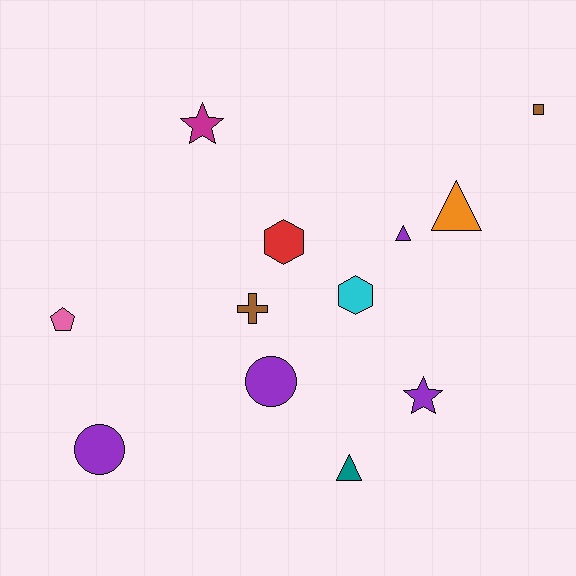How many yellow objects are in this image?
There are no yellow objects.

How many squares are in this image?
There is 1 square.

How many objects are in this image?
There are 12 objects.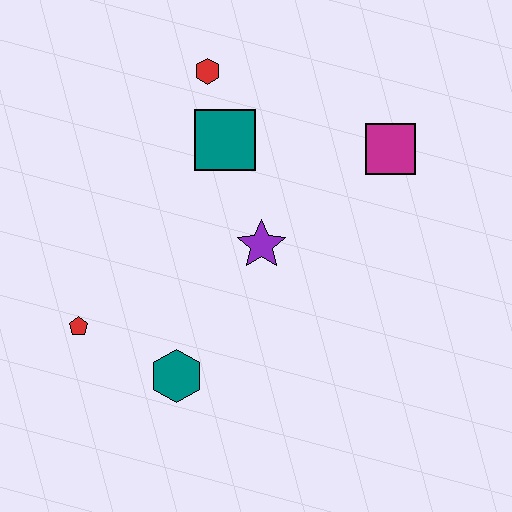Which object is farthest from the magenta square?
The red pentagon is farthest from the magenta square.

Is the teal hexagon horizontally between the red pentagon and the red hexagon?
Yes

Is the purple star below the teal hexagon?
No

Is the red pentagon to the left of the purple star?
Yes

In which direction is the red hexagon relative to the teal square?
The red hexagon is above the teal square.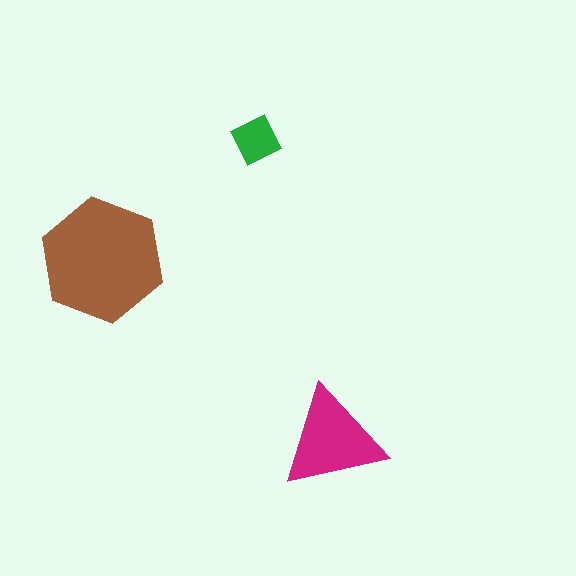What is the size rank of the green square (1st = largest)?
3rd.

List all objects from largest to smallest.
The brown hexagon, the magenta triangle, the green square.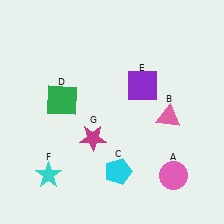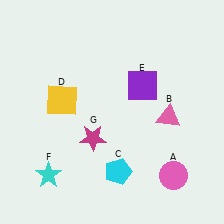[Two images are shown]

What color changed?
The square (D) changed from green in Image 1 to yellow in Image 2.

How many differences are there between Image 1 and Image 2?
There is 1 difference between the two images.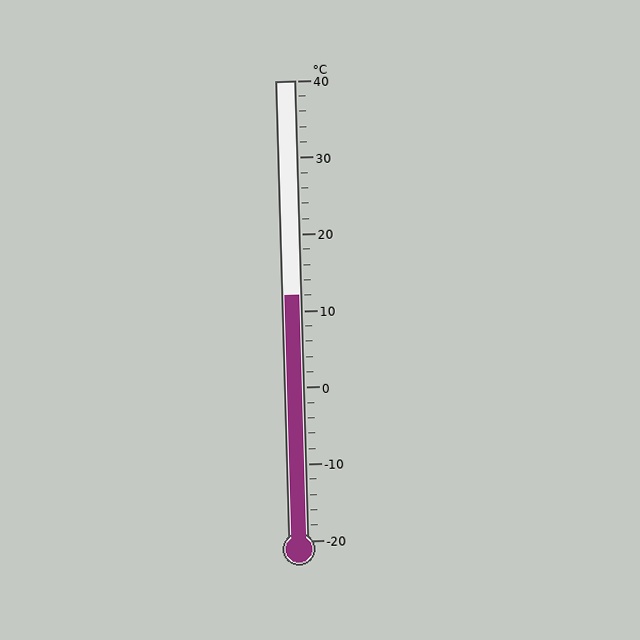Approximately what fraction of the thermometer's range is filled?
The thermometer is filled to approximately 55% of its range.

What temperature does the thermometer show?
The thermometer shows approximately 12°C.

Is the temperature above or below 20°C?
The temperature is below 20°C.